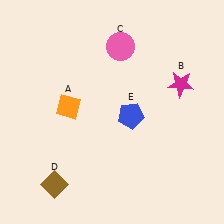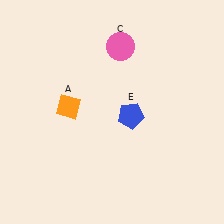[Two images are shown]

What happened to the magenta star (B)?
The magenta star (B) was removed in Image 2. It was in the top-right area of Image 1.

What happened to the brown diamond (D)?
The brown diamond (D) was removed in Image 2. It was in the bottom-left area of Image 1.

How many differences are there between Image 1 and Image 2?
There are 2 differences between the two images.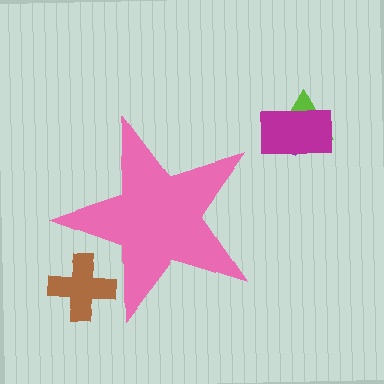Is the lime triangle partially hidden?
No, the lime triangle is fully visible.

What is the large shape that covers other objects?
A pink star.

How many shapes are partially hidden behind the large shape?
1 shape is partially hidden.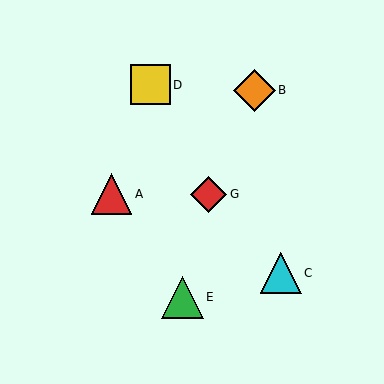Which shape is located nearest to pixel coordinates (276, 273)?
The cyan triangle (labeled C) at (281, 273) is nearest to that location.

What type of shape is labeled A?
Shape A is a red triangle.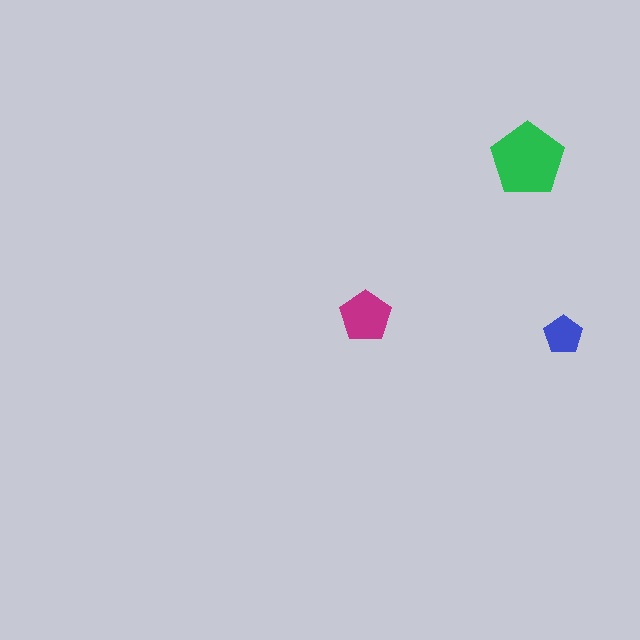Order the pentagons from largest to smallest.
the green one, the magenta one, the blue one.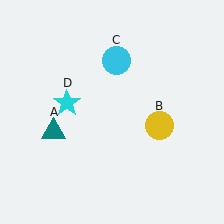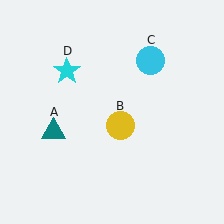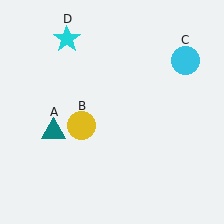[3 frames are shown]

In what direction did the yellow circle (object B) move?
The yellow circle (object B) moved left.